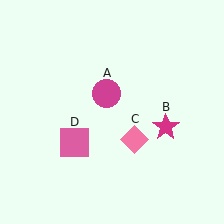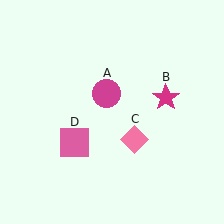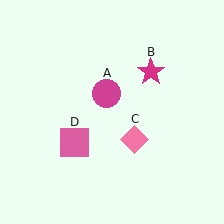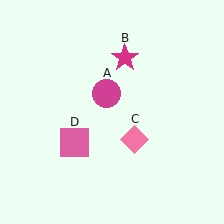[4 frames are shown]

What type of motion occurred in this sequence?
The magenta star (object B) rotated counterclockwise around the center of the scene.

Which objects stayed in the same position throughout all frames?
Magenta circle (object A) and pink diamond (object C) and pink square (object D) remained stationary.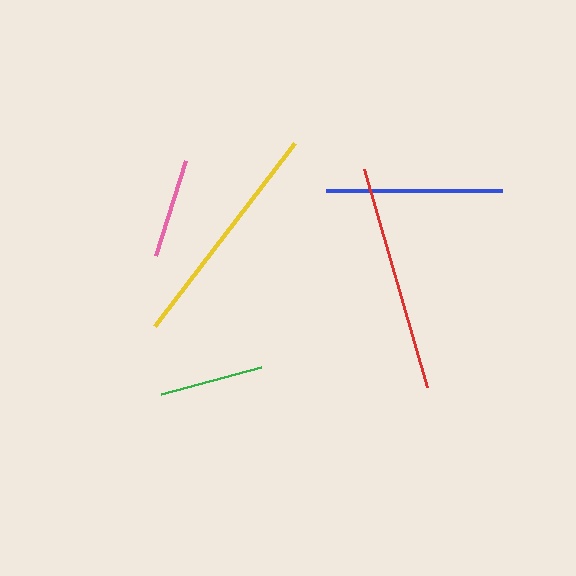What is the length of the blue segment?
The blue segment is approximately 175 pixels long.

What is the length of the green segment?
The green segment is approximately 103 pixels long.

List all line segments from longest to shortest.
From longest to shortest: yellow, red, blue, green, pink.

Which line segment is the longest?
The yellow line is the longest at approximately 230 pixels.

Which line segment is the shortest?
The pink line is the shortest at approximately 99 pixels.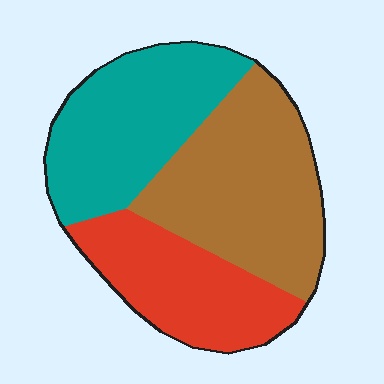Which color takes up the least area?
Red, at roughly 25%.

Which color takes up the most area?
Brown, at roughly 40%.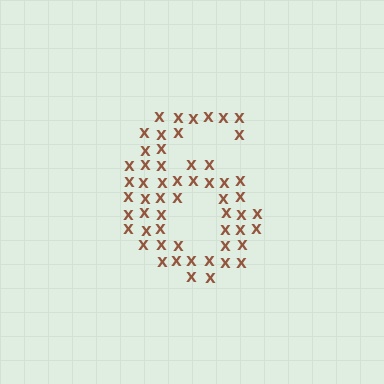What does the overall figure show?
The overall figure shows the digit 6.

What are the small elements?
The small elements are letter X's.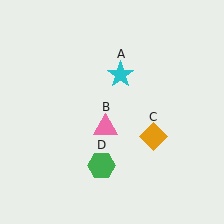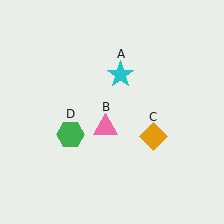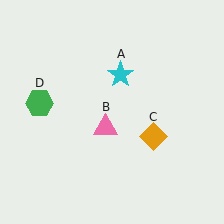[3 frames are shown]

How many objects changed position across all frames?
1 object changed position: green hexagon (object D).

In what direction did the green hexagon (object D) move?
The green hexagon (object D) moved up and to the left.